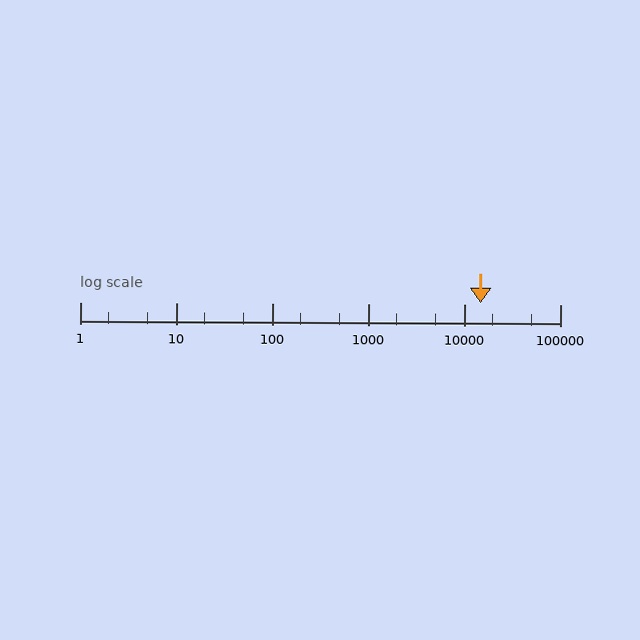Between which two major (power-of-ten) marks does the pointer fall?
The pointer is between 10000 and 100000.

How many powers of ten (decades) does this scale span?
The scale spans 5 decades, from 1 to 100000.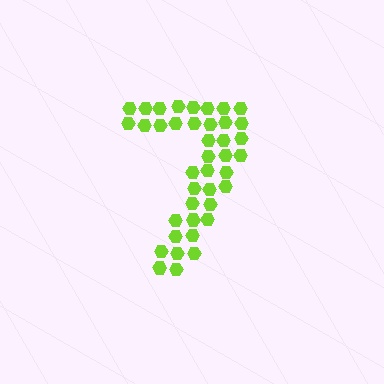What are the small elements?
The small elements are hexagons.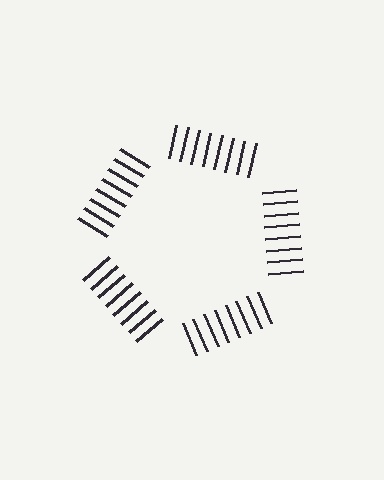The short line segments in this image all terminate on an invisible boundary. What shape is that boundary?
An illusory pentagon — the line segments terminate on its edges but no continuous stroke is drawn.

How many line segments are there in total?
40 — 8 along each of the 5 edges.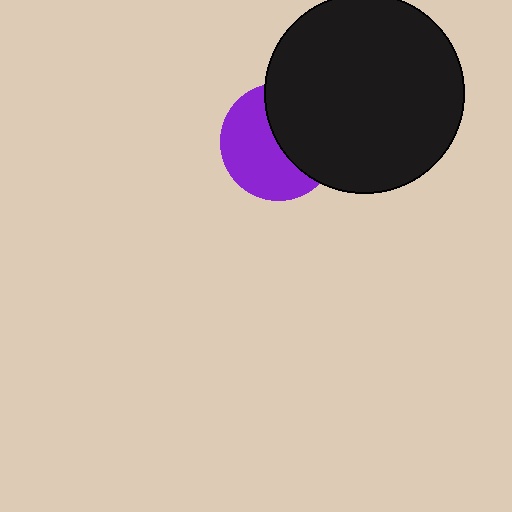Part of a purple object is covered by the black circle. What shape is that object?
It is a circle.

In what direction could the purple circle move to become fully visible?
The purple circle could move left. That would shift it out from behind the black circle entirely.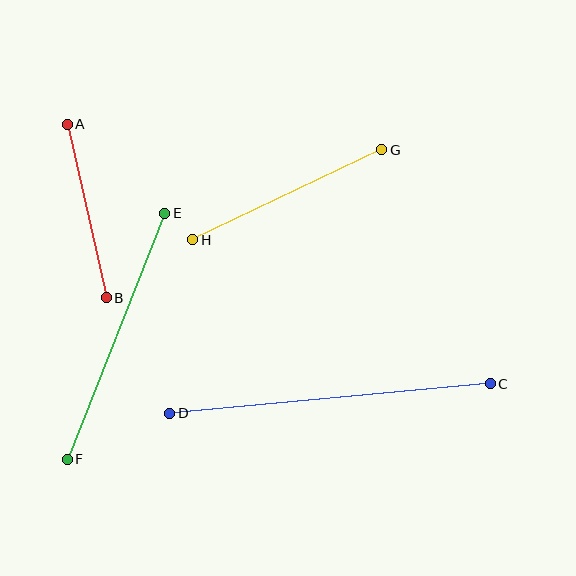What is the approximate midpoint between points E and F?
The midpoint is at approximately (116, 336) pixels.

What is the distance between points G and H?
The distance is approximately 209 pixels.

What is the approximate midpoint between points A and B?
The midpoint is at approximately (87, 211) pixels.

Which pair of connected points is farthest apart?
Points C and D are farthest apart.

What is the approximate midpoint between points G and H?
The midpoint is at approximately (287, 195) pixels.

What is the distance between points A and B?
The distance is approximately 178 pixels.